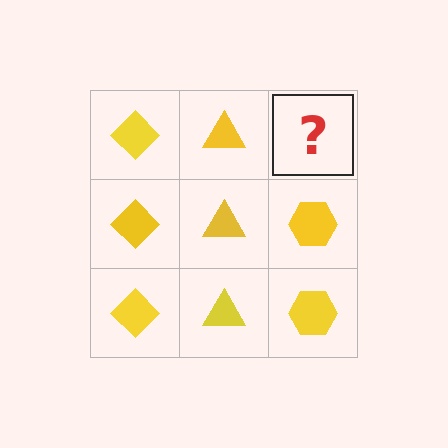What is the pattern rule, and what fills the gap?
The rule is that each column has a consistent shape. The gap should be filled with a yellow hexagon.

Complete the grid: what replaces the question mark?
The question mark should be replaced with a yellow hexagon.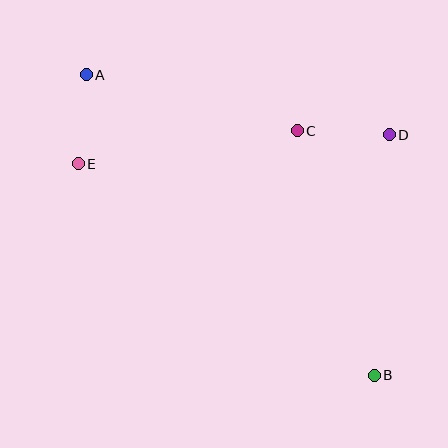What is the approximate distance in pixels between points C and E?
The distance between C and E is approximately 222 pixels.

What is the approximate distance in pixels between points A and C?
The distance between A and C is approximately 219 pixels.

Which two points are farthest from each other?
Points A and B are farthest from each other.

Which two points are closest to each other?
Points A and E are closest to each other.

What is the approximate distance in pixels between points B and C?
The distance between B and C is approximately 256 pixels.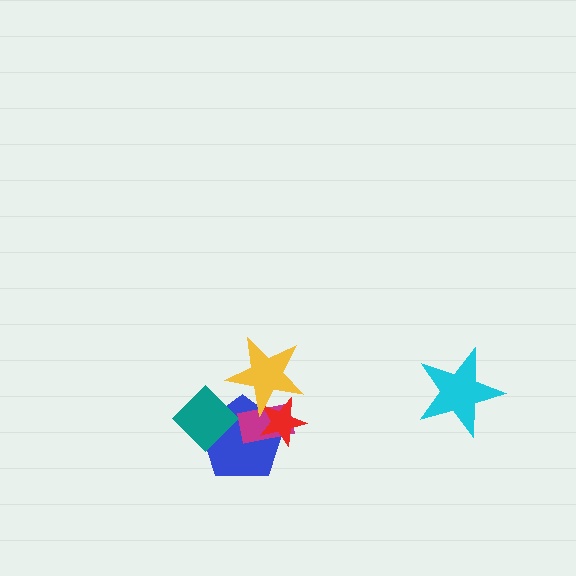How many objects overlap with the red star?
3 objects overlap with the red star.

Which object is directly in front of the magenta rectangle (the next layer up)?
The red star is directly in front of the magenta rectangle.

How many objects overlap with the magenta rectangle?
3 objects overlap with the magenta rectangle.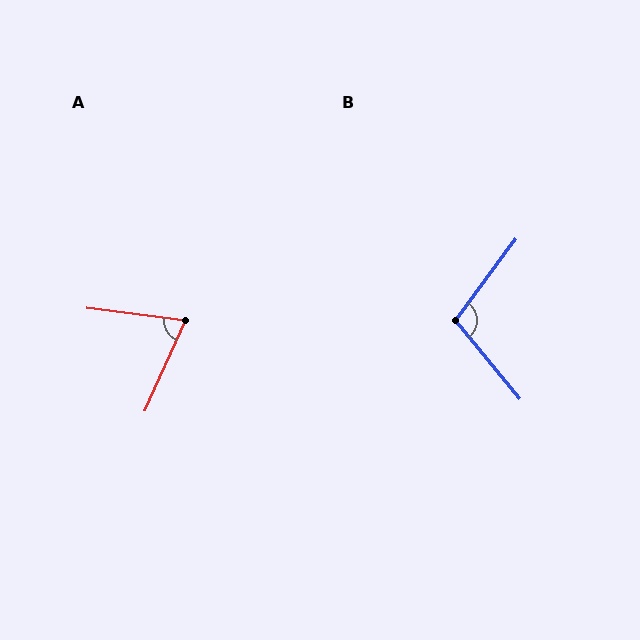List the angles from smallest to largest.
A (73°), B (104°).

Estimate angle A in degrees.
Approximately 73 degrees.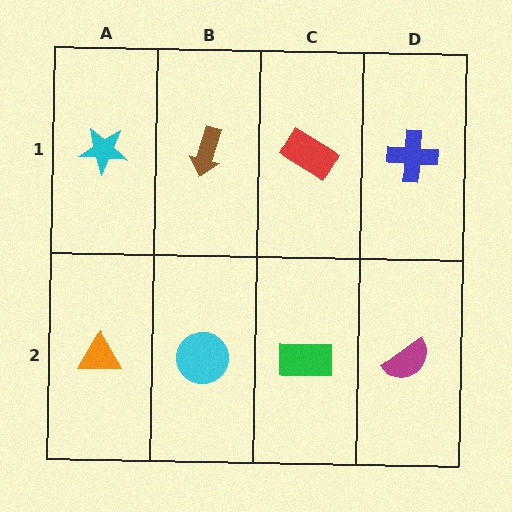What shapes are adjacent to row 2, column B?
A brown arrow (row 1, column B), an orange triangle (row 2, column A), a green rectangle (row 2, column C).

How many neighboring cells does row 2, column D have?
2.